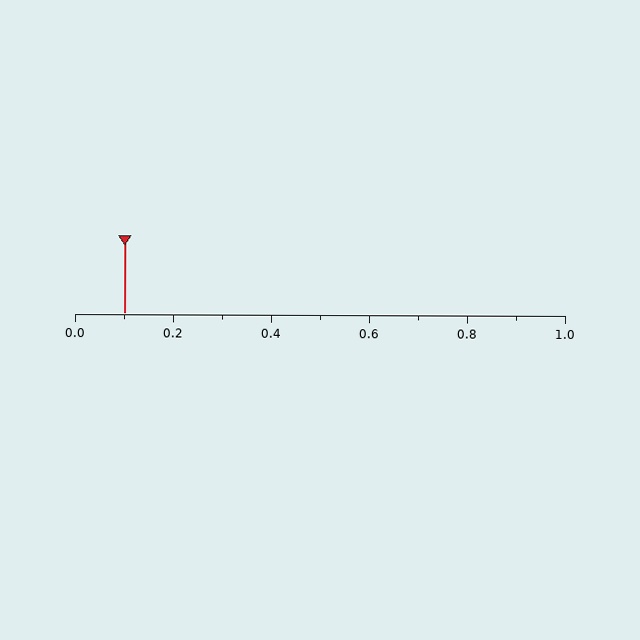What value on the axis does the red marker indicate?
The marker indicates approximately 0.1.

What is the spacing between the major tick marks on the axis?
The major ticks are spaced 0.2 apart.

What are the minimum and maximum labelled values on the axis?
The axis runs from 0.0 to 1.0.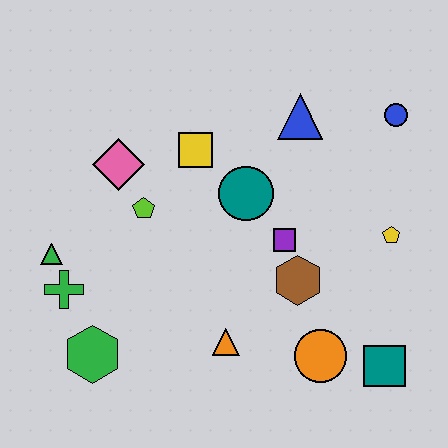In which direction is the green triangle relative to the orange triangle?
The green triangle is to the left of the orange triangle.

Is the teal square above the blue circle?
No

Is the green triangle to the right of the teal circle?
No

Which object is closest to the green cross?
The green triangle is closest to the green cross.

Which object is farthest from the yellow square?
The teal square is farthest from the yellow square.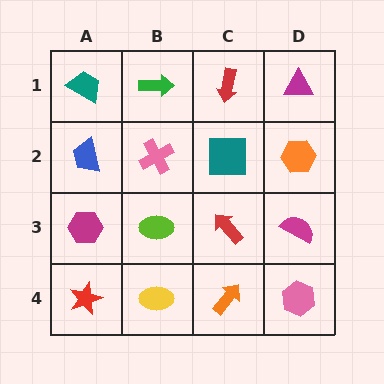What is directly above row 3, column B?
A pink cross.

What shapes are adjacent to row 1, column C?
A teal square (row 2, column C), a green arrow (row 1, column B), a magenta triangle (row 1, column D).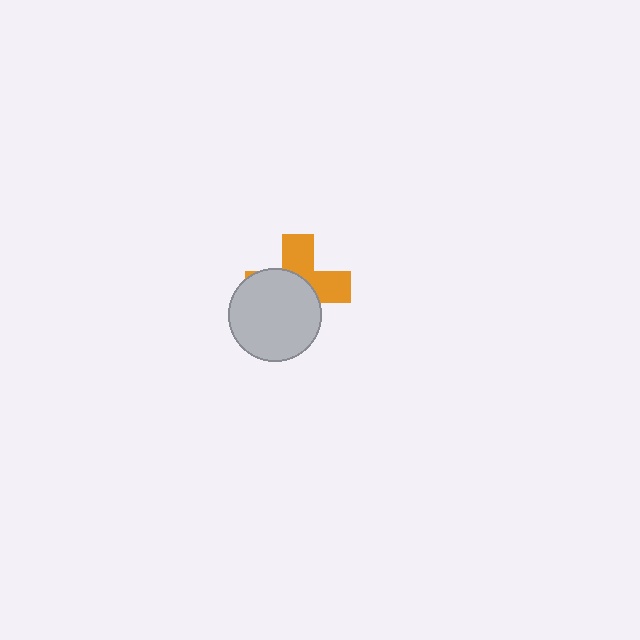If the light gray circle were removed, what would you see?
You would see the complete orange cross.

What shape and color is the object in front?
The object in front is a light gray circle.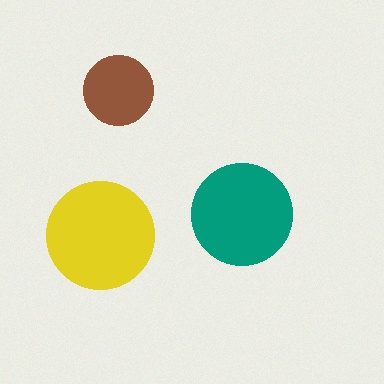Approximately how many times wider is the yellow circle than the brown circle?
About 1.5 times wider.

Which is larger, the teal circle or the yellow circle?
The yellow one.